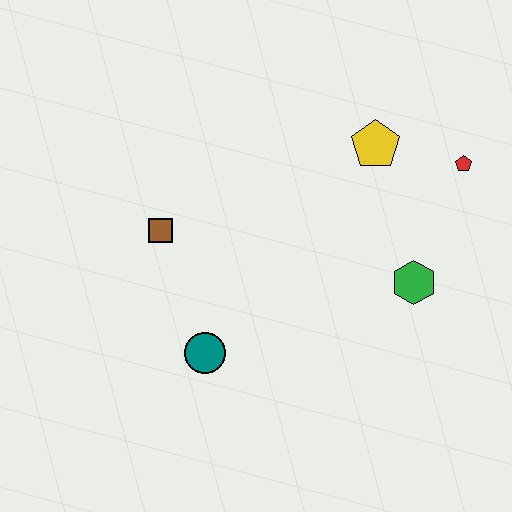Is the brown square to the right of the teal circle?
No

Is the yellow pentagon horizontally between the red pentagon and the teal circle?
Yes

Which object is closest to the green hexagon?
The red pentagon is closest to the green hexagon.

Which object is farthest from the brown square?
The red pentagon is farthest from the brown square.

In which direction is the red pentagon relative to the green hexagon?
The red pentagon is above the green hexagon.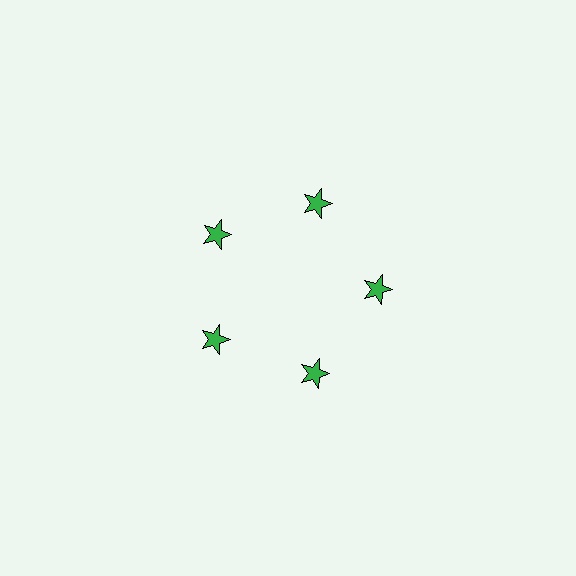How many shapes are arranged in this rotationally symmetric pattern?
There are 5 shapes, arranged in 5 groups of 1.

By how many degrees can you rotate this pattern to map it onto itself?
The pattern maps onto itself every 72 degrees of rotation.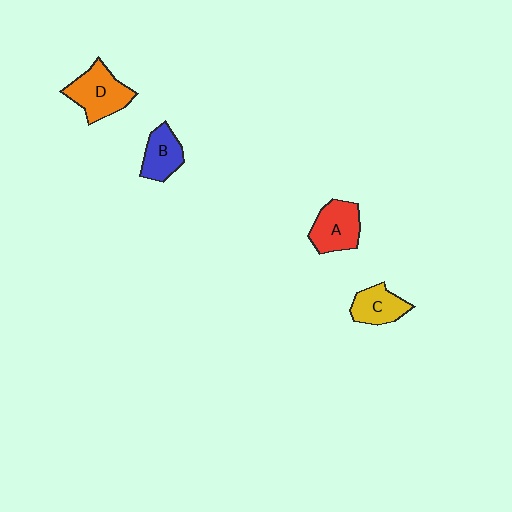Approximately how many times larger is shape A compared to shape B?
Approximately 1.2 times.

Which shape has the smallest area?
Shape C (yellow).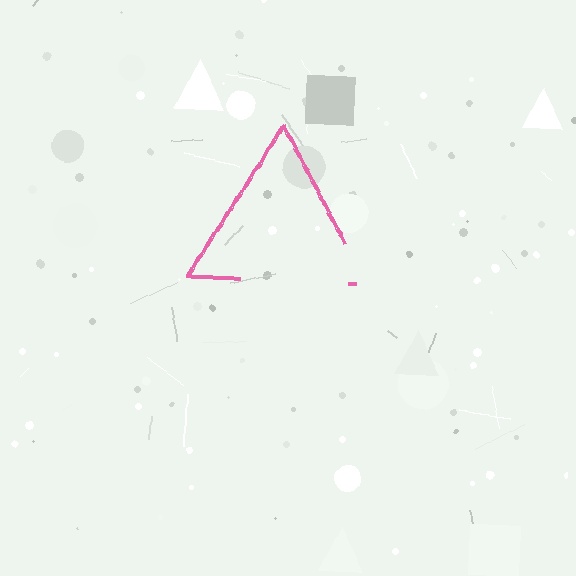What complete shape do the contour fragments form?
The contour fragments form a triangle.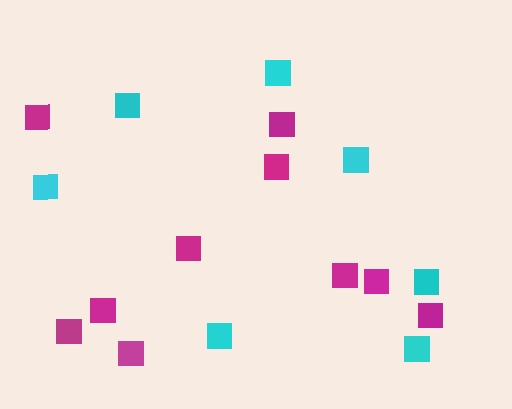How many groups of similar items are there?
There are 2 groups: one group of cyan squares (7) and one group of magenta squares (10).